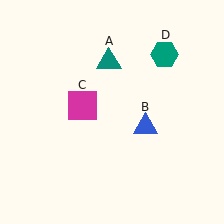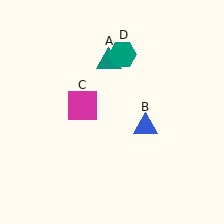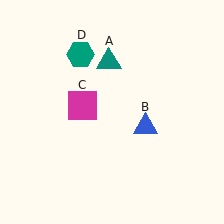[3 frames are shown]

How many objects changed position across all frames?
1 object changed position: teal hexagon (object D).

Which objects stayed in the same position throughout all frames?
Teal triangle (object A) and blue triangle (object B) and magenta square (object C) remained stationary.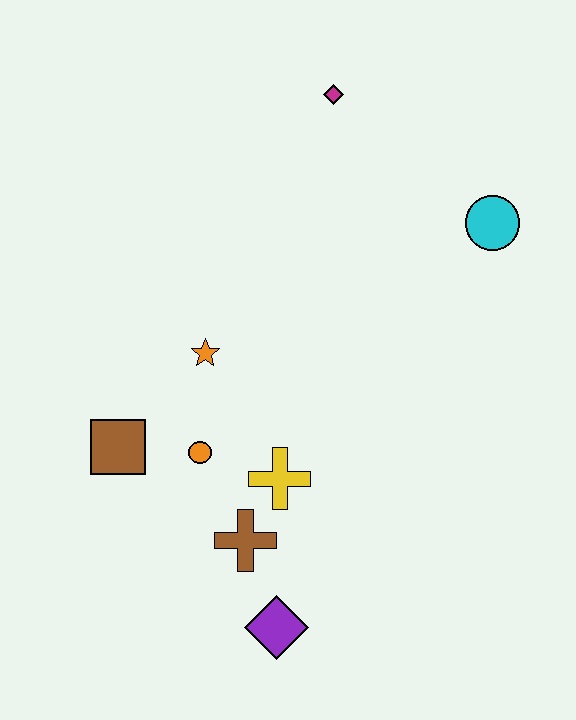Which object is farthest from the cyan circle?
The purple diamond is farthest from the cyan circle.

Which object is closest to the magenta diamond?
The cyan circle is closest to the magenta diamond.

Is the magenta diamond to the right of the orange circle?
Yes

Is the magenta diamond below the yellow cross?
No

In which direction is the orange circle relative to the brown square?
The orange circle is to the right of the brown square.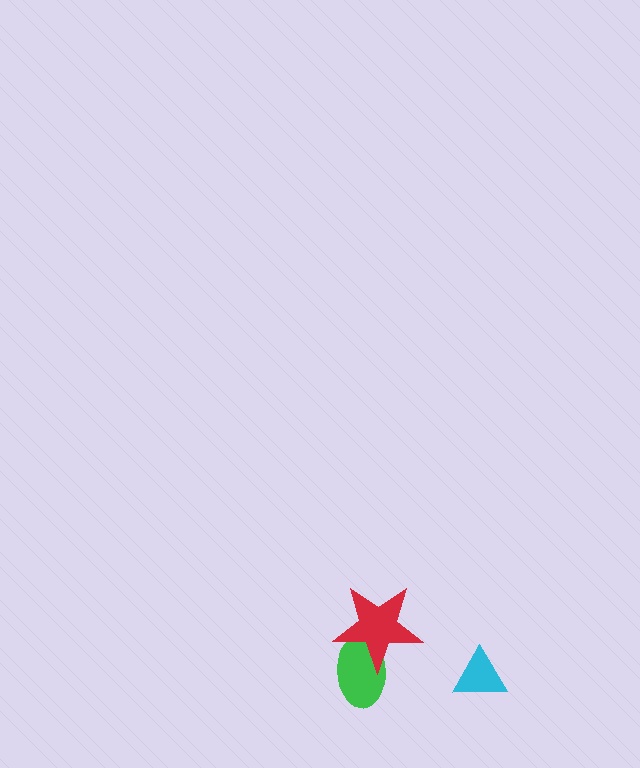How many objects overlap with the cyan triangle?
0 objects overlap with the cyan triangle.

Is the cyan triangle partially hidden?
No, no other shape covers it.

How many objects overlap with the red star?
1 object overlaps with the red star.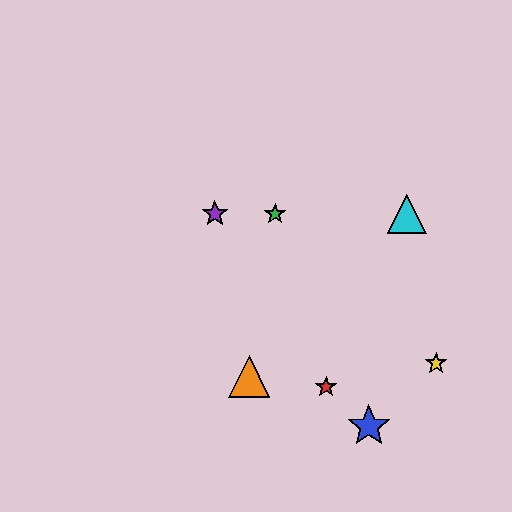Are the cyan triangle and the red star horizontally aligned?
No, the cyan triangle is at y≈214 and the red star is at y≈387.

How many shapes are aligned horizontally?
3 shapes (the green star, the purple star, the cyan triangle) are aligned horizontally.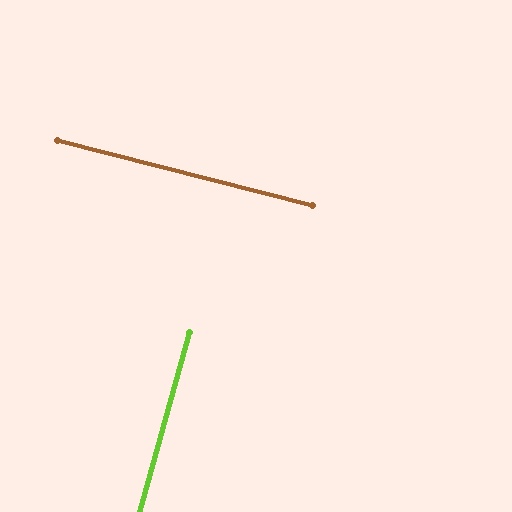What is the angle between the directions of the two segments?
Approximately 89 degrees.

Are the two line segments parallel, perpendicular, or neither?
Perpendicular — they meet at approximately 89°.